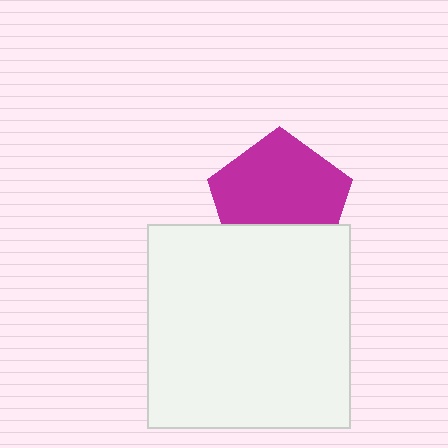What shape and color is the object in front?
The object in front is a white square.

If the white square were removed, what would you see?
You would see the complete magenta pentagon.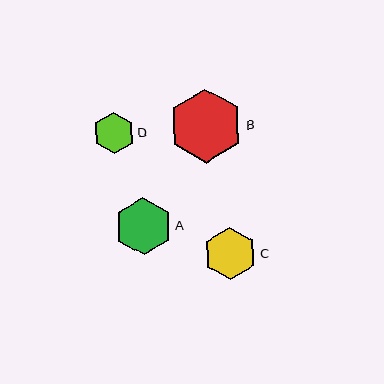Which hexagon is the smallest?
Hexagon D is the smallest with a size of approximately 42 pixels.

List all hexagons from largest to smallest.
From largest to smallest: B, A, C, D.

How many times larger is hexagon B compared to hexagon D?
Hexagon B is approximately 1.8 times the size of hexagon D.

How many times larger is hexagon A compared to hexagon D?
Hexagon A is approximately 1.4 times the size of hexagon D.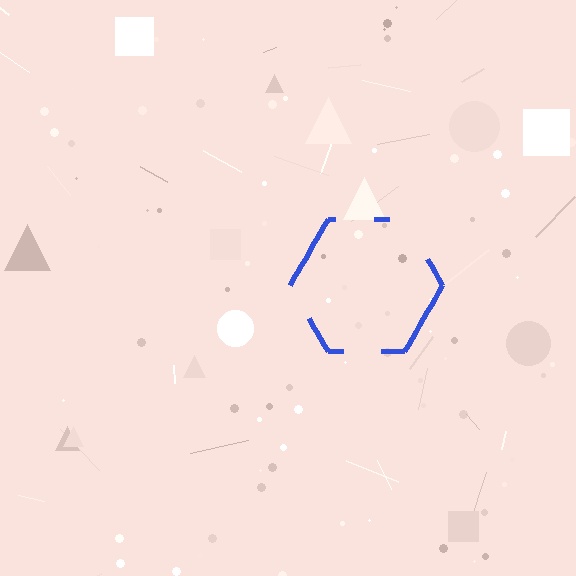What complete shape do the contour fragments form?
The contour fragments form a hexagon.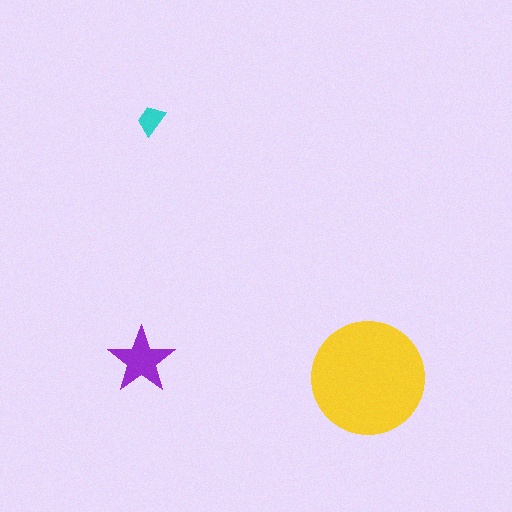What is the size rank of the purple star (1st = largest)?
2nd.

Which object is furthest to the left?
The purple star is leftmost.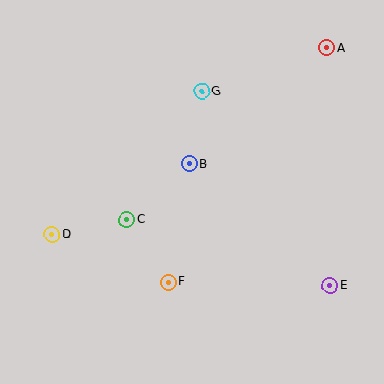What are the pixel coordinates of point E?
Point E is at (330, 286).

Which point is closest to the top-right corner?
Point A is closest to the top-right corner.